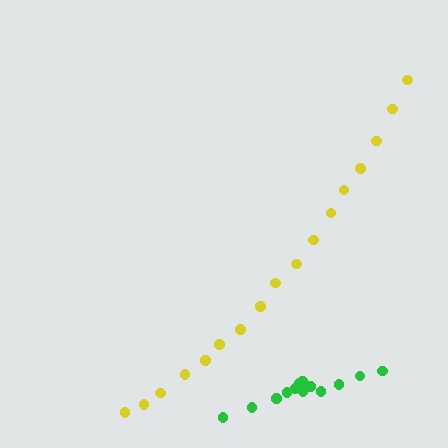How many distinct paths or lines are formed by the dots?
There are 2 distinct paths.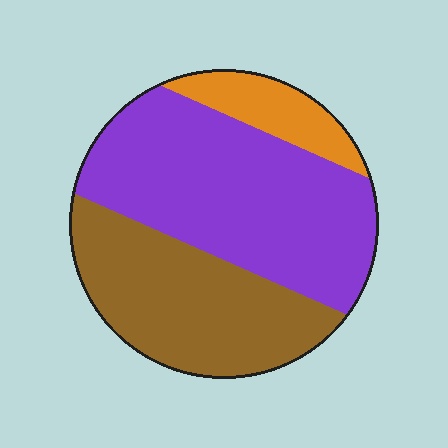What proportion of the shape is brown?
Brown takes up between a third and a half of the shape.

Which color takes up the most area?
Purple, at roughly 50%.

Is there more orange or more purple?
Purple.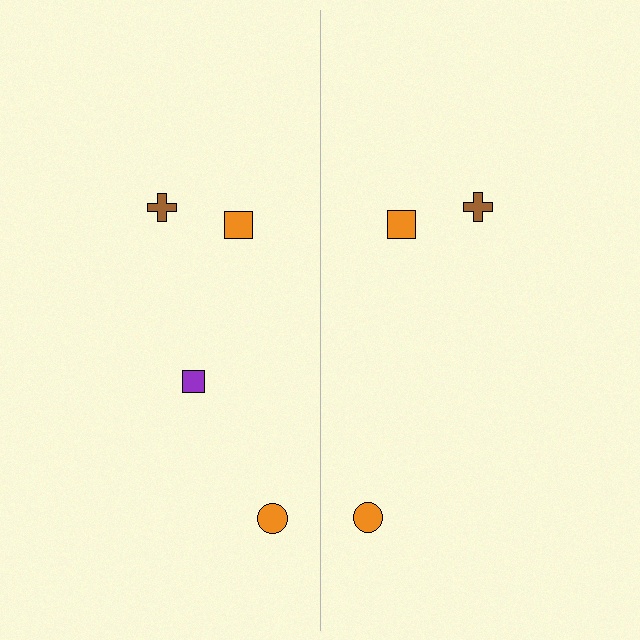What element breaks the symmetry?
A purple square is missing from the right side.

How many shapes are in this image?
There are 7 shapes in this image.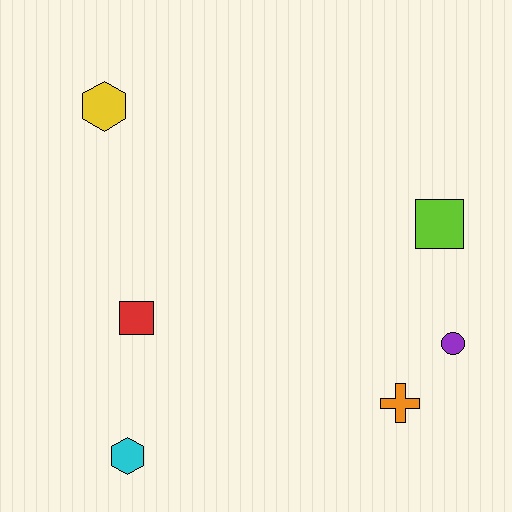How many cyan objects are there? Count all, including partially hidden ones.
There is 1 cyan object.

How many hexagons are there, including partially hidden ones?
There are 2 hexagons.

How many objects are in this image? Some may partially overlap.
There are 6 objects.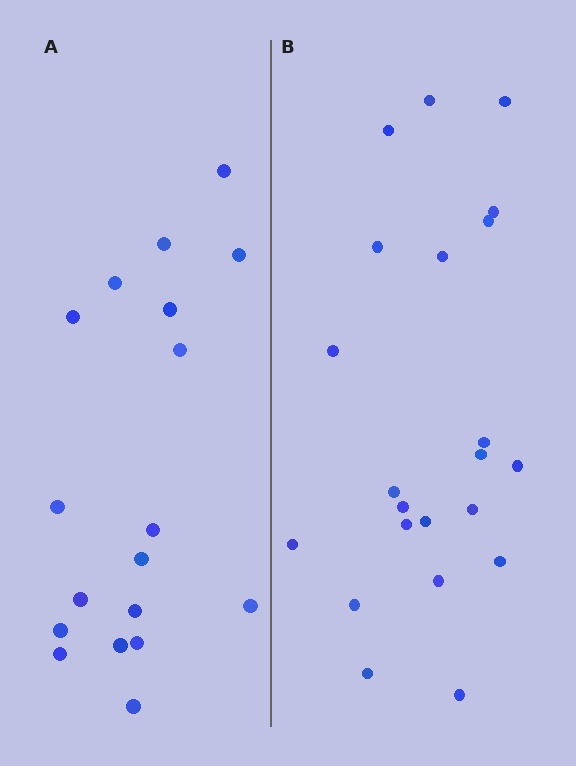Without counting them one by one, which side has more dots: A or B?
Region B (the right region) has more dots.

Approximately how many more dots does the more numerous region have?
Region B has about 4 more dots than region A.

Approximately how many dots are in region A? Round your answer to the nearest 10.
About 20 dots. (The exact count is 18, which rounds to 20.)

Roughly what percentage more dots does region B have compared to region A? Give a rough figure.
About 20% more.